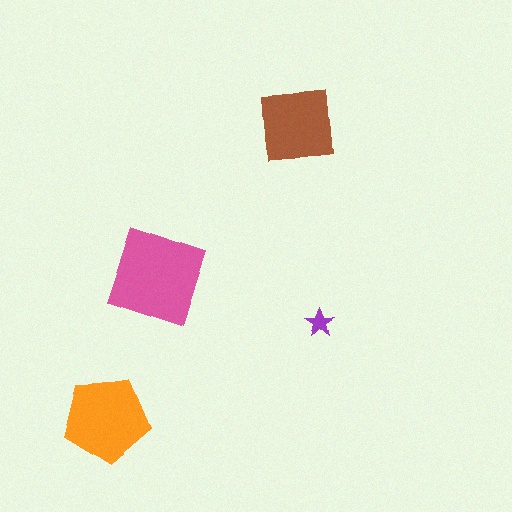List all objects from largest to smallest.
The pink diamond, the orange pentagon, the brown square, the purple star.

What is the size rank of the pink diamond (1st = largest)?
1st.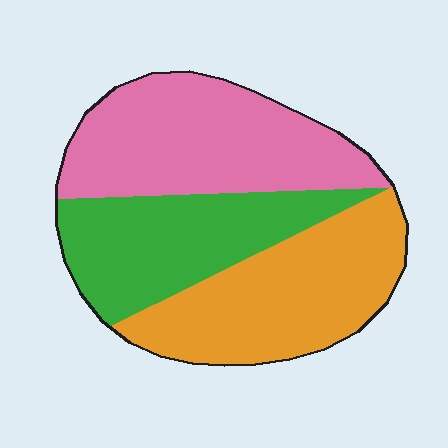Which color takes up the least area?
Green, at roughly 30%.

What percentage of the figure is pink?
Pink takes up about three eighths (3/8) of the figure.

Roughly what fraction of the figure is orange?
Orange takes up about one third (1/3) of the figure.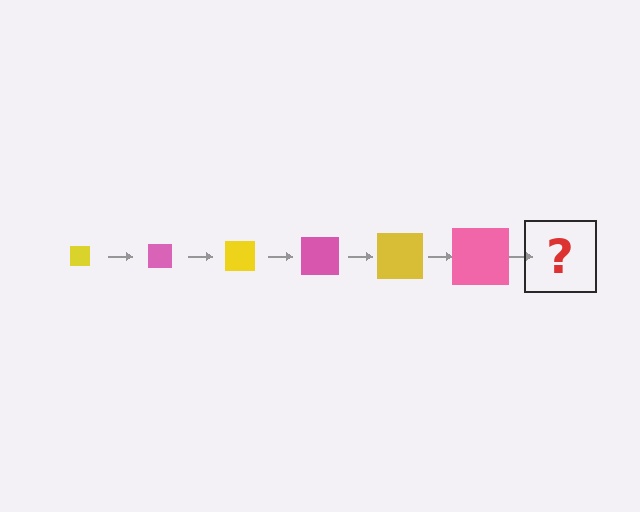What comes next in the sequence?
The next element should be a yellow square, larger than the previous one.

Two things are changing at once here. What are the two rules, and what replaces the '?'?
The two rules are that the square grows larger each step and the color cycles through yellow and pink. The '?' should be a yellow square, larger than the previous one.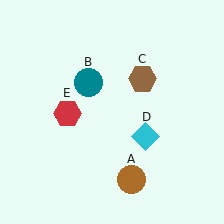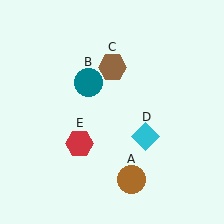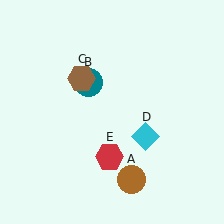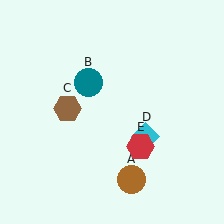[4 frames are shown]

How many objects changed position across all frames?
2 objects changed position: brown hexagon (object C), red hexagon (object E).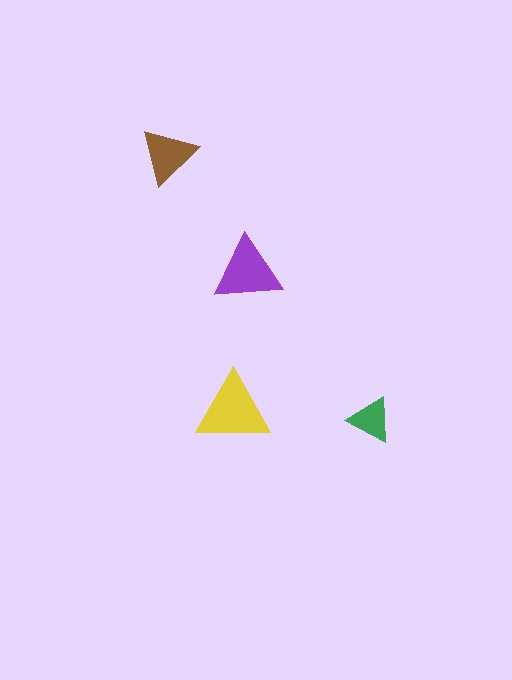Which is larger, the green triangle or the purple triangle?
The purple one.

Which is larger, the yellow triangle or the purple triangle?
The yellow one.